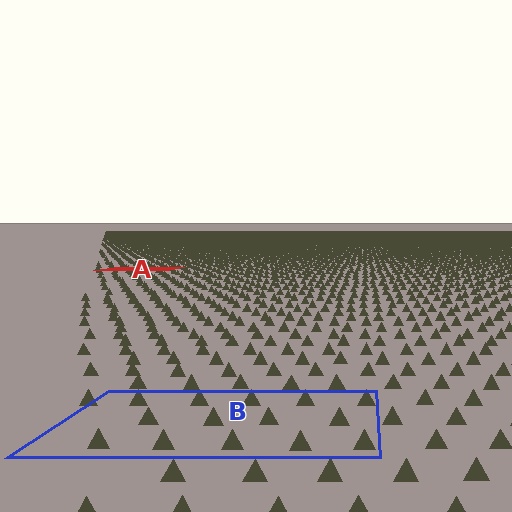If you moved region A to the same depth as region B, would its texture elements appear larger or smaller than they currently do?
They would appear larger. At a closer depth, the same texture elements are projected at a bigger on-screen size.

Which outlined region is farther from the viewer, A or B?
Region A is farther from the viewer — the texture elements inside it appear smaller and more densely packed.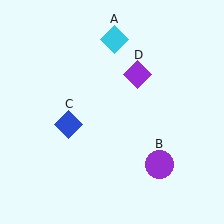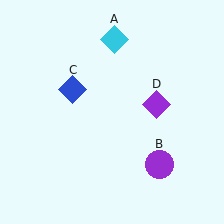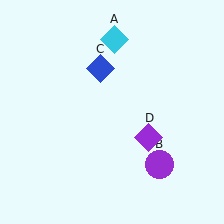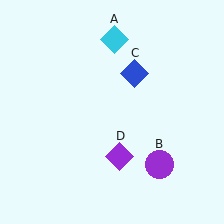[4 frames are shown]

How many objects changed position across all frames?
2 objects changed position: blue diamond (object C), purple diamond (object D).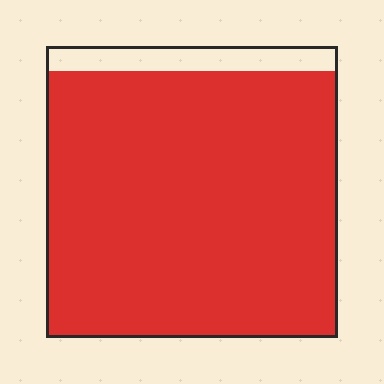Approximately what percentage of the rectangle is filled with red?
Approximately 90%.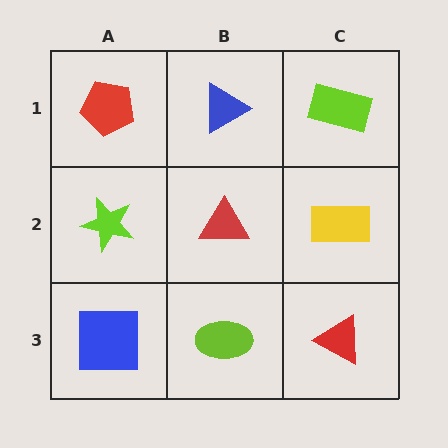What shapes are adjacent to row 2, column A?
A red pentagon (row 1, column A), a blue square (row 3, column A), a red triangle (row 2, column B).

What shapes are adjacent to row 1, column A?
A lime star (row 2, column A), a blue triangle (row 1, column B).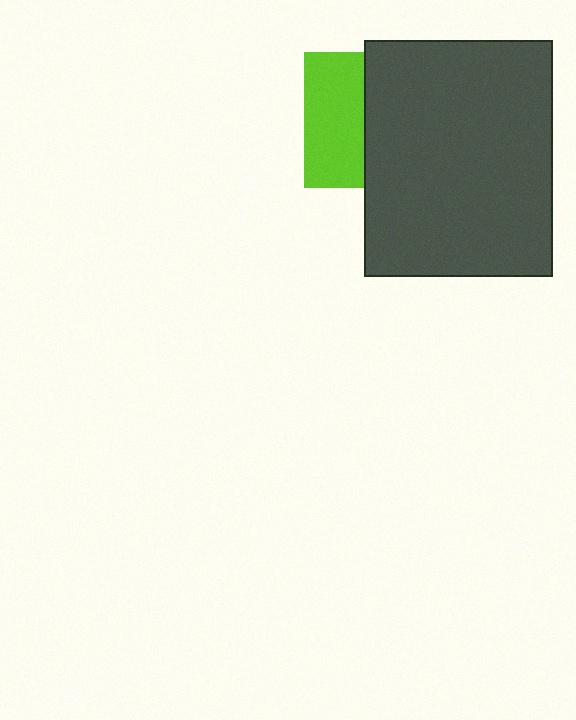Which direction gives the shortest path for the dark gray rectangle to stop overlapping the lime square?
Moving right gives the shortest separation.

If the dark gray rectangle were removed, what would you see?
You would see the complete lime square.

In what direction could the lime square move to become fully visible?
The lime square could move left. That would shift it out from behind the dark gray rectangle entirely.